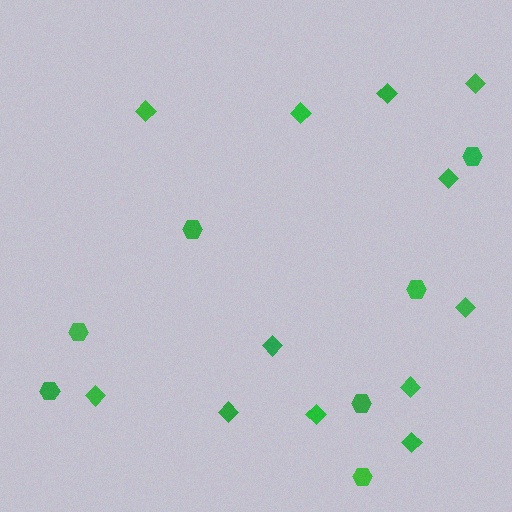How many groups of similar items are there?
There are 2 groups: one group of hexagons (7) and one group of diamonds (12).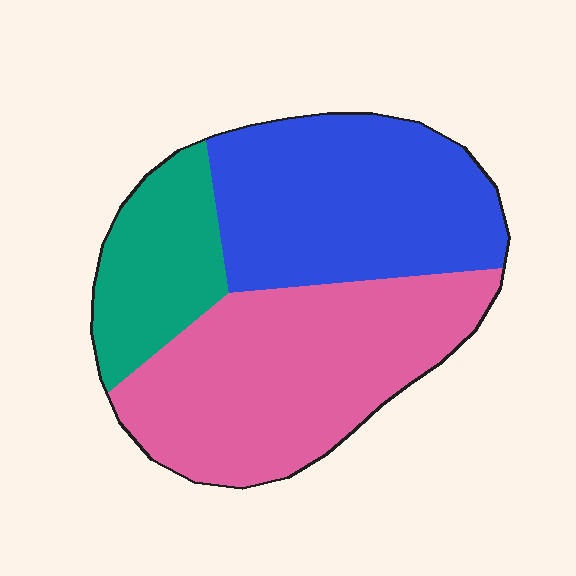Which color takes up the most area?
Pink, at roughly 45%.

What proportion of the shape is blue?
Blue covers roughly 40% of the shape.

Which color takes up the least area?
Teal, at roughly 20%.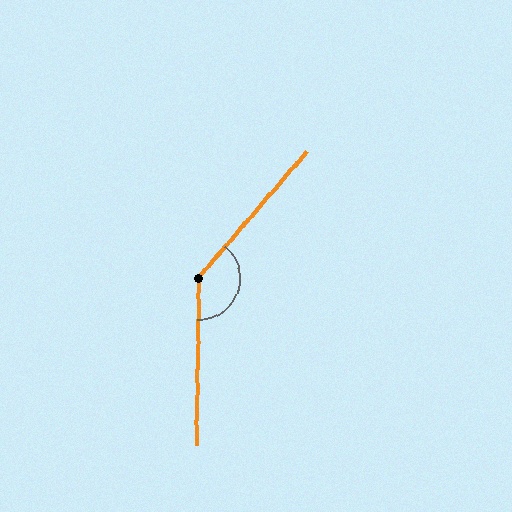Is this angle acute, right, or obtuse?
It is obtuse.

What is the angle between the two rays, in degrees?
Approximately 140 degrees.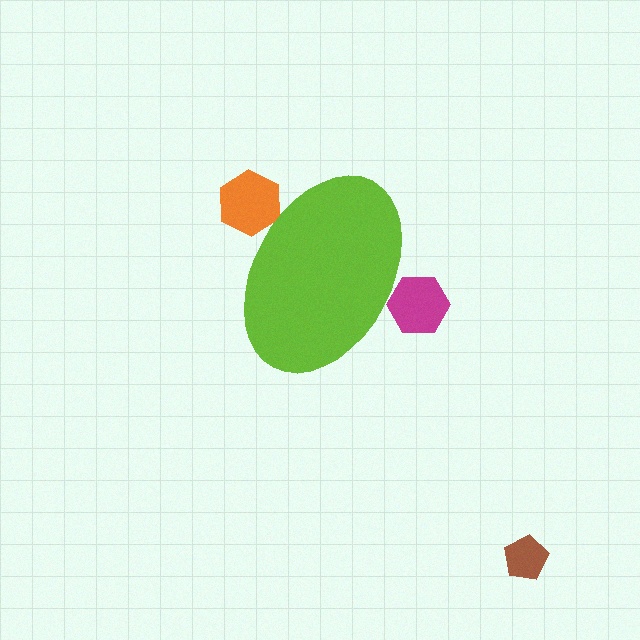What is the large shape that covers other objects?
A lime ellipse.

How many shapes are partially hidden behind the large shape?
2 shapes are partially hidden.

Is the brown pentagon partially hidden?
No, the brown pentagon is fully visible.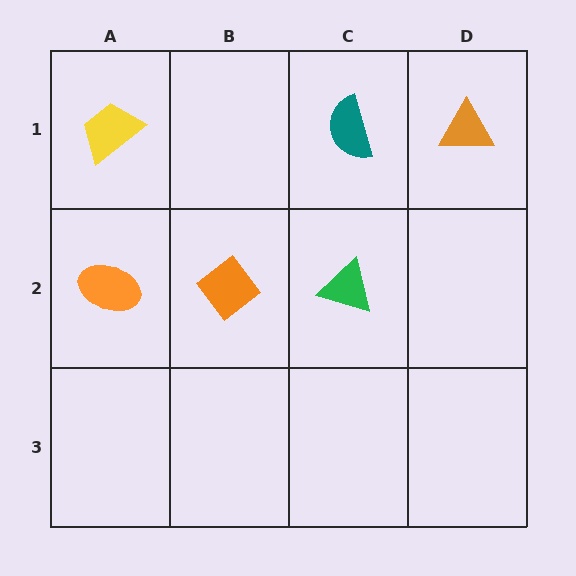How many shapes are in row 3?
0 shapes.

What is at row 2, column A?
An orange ellipse.